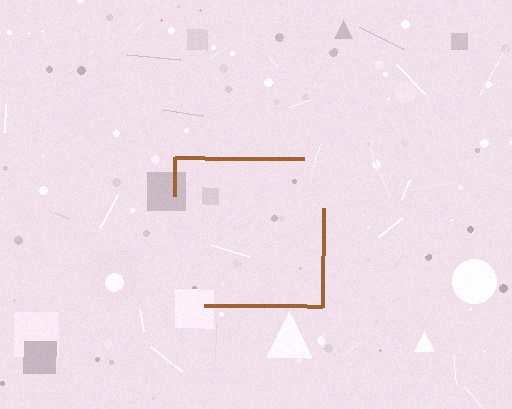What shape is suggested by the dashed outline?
The dashed outline suggests a square.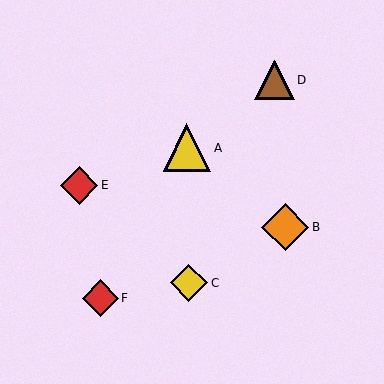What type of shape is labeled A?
Shape A is a yellow triangle.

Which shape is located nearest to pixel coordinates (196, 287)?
The yellow diamond (labeled C) at (189, 283) is nearest to that location.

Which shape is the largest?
The yellow triangle (labeled A) is the largest.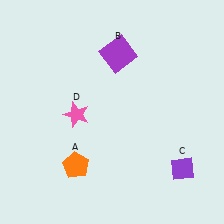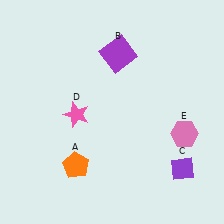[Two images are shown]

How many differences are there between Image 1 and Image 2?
There is 1 difference between the two images.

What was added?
A pink hexagon (E) was added in Image 2.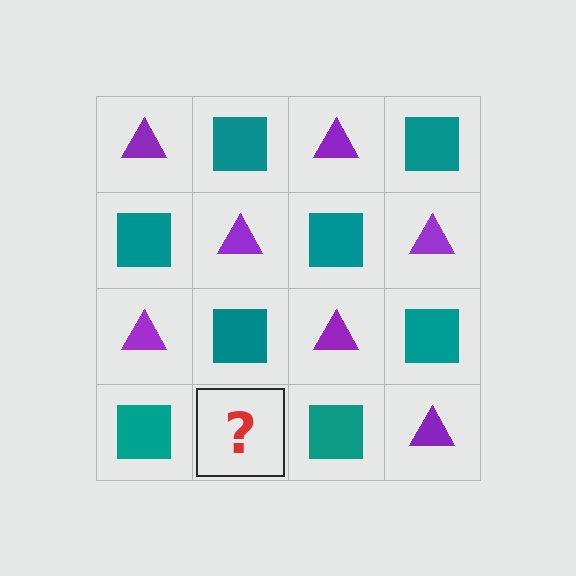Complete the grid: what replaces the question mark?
The question mark should be replaced with a purple triangle.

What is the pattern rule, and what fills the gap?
The rule is that it alternates purple triangle and teal square in a checkerboard pattern. The gap should be filled with a purple triangle.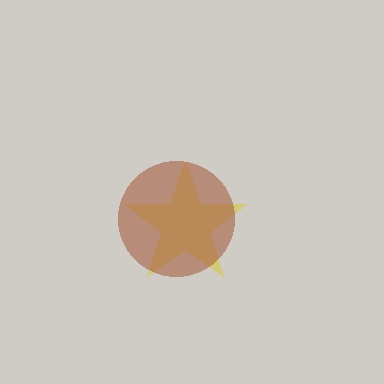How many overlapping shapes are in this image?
There are 2 overlapping shapes in the image.